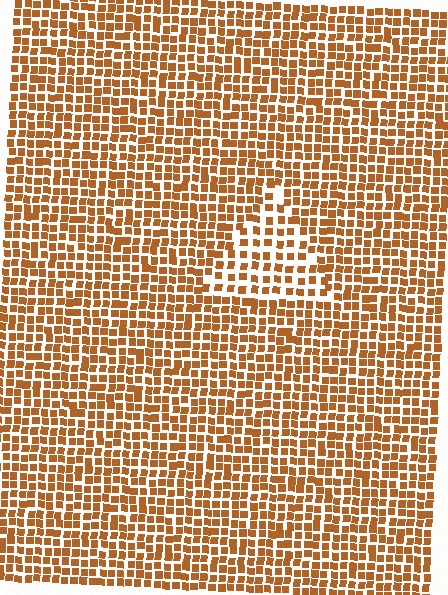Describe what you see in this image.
The image contains small brown elements arranged at two different densities. A triangle-shaped region is visible where the elements are less densely packed than the surrounding area.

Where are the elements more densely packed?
The elements are more densely packed outside the triangle boundary.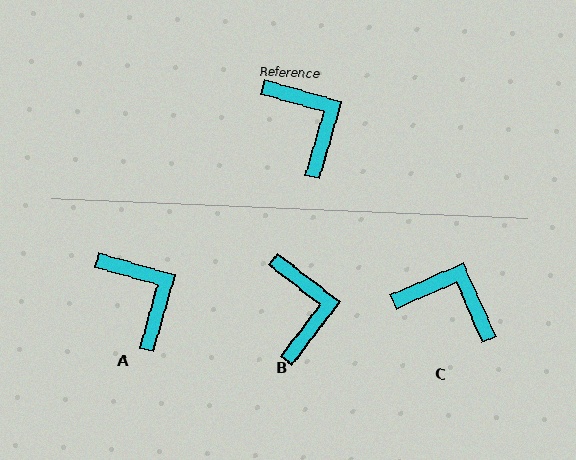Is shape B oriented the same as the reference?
No, it is off by about 21 degrees.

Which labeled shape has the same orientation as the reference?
A.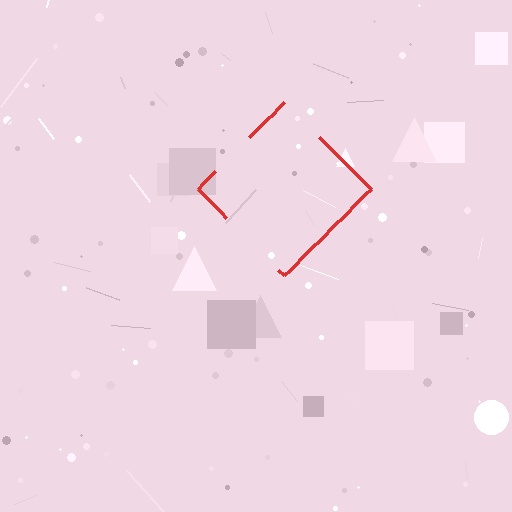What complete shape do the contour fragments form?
The contour fragments form a diamond.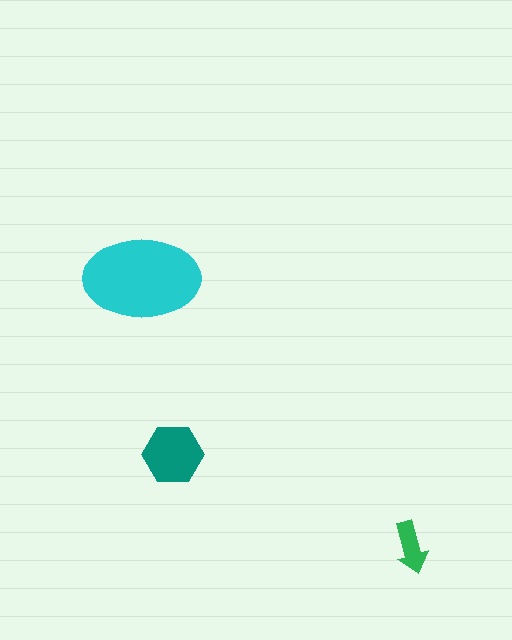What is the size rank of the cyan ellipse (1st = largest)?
1st.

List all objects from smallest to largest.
The green arrow, the teal hexagon, the cyan ellipse.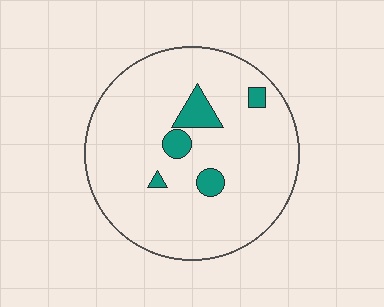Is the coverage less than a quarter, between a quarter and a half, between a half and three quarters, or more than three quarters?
Less than a quarter.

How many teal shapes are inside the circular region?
5.